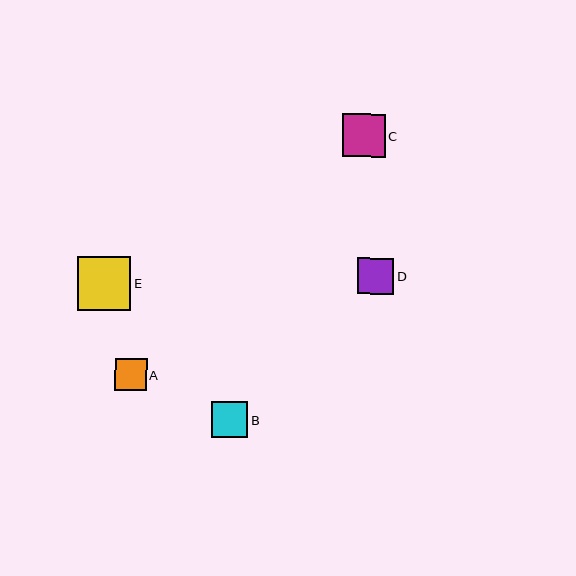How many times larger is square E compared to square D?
Square E is approximately 1.5 times the size of square D.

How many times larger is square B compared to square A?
Square B is approximately 1.1 times the size of square A.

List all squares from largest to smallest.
From largest to smallest: E, C, D, B, A.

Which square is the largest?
Square E is the largest with a size of approximately 53 pixels.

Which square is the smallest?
Square A is the smallest with a size of approximately 32 pixels.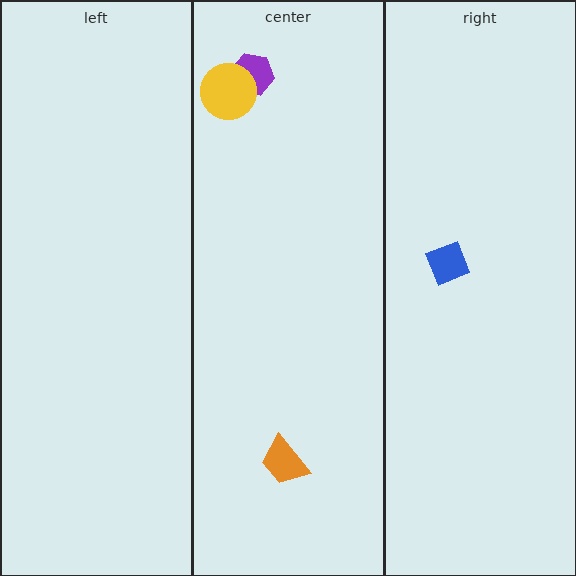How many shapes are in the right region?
1.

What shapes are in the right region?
The blue diamond.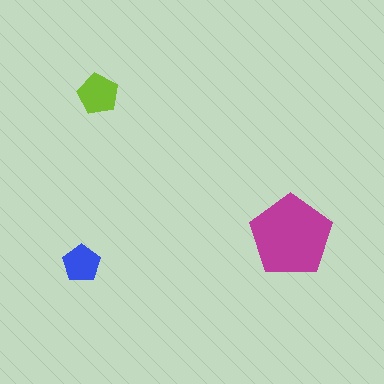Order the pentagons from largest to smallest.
the magenta one, the lime one, the blue one.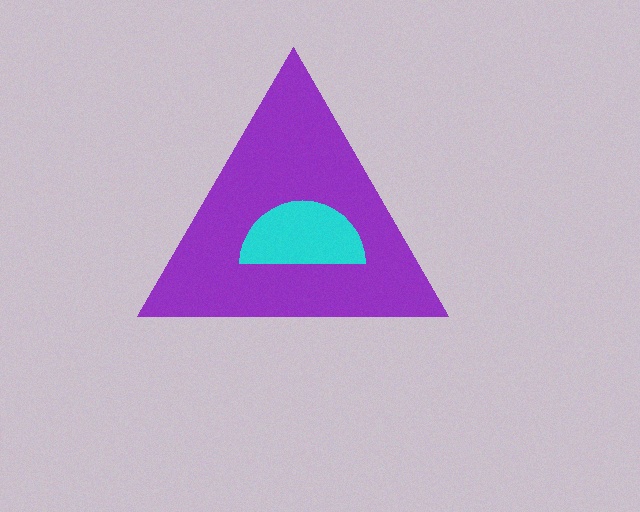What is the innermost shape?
The cyan semicircle.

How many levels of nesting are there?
2.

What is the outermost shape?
The purple triangle.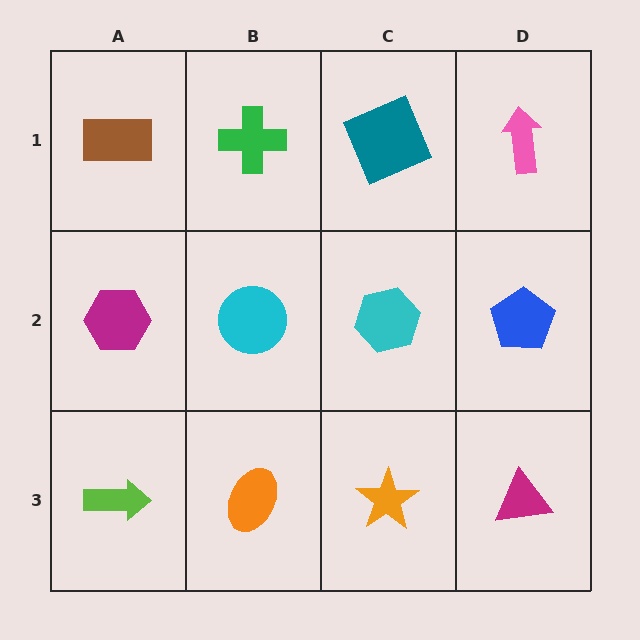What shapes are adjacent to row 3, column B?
A cyan circle (row 2, column B), a lime arrow (row 3, column A), an orange star (row 3, column C).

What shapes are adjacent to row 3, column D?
A blue pentagon (row 2, column D), an orange star (row 3, column C).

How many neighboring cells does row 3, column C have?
3.